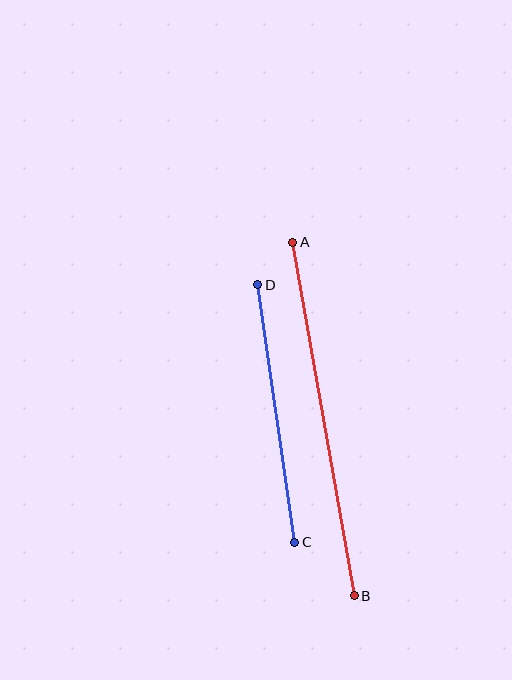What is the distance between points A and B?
The distance is approximately 359 pixels.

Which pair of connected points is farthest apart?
Points A and B are farthest apart.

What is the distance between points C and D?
The distance is approximately 260 pixels.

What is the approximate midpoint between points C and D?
The midpoint is at approximately (276, 414) pixels.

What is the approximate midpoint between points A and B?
The midpoint is at approximately (323, 419) pixels.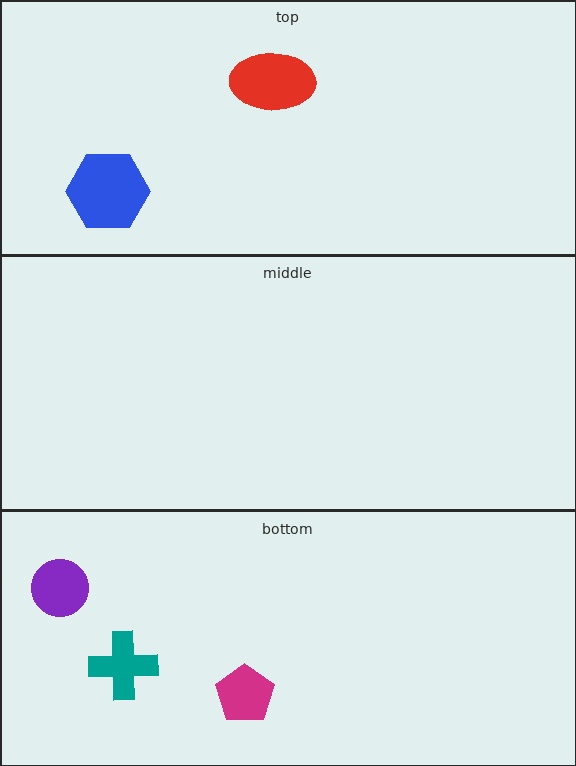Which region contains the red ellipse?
The top region.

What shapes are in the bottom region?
The magenta pentagon, the purple circle, the teal cross.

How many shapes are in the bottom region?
3.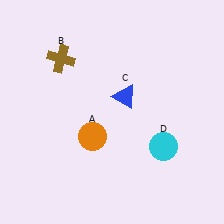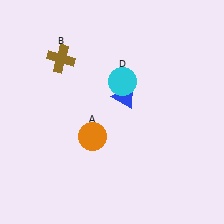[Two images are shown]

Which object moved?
The cyan circle (D) moved up.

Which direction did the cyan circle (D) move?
The cyan circle (D) moved up.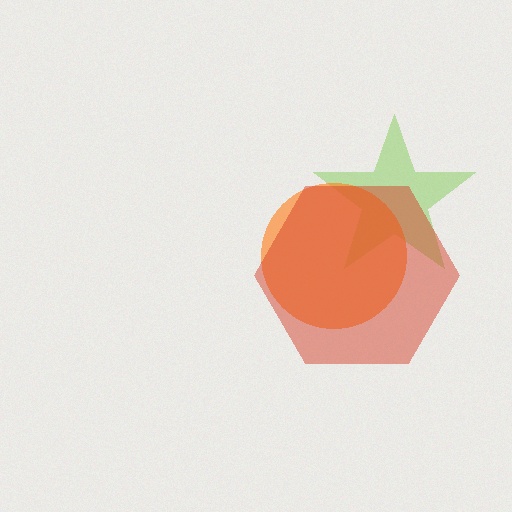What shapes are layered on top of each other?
The layered shapes are: a lime star, an orange circle, a red hexagon.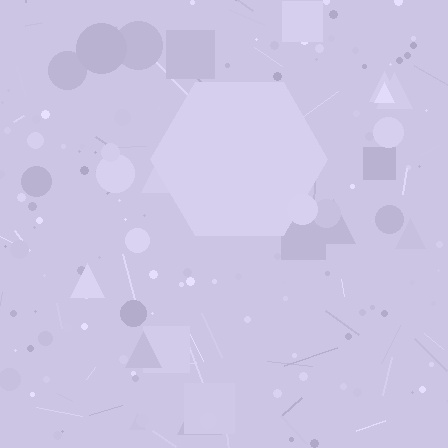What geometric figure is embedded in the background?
A hexagon is embedded in the background.